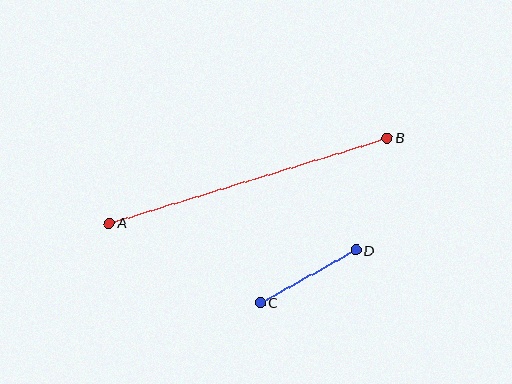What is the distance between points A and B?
The distance is approximately 291 pixels.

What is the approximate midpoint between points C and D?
The midpoint is at approximately (308, 276) pixels.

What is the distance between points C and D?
The distance is approximately 109 pixels.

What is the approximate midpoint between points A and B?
The midpoint is at approximately (248, 180) pixels.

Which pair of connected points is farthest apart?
Points A and B are farthest apart.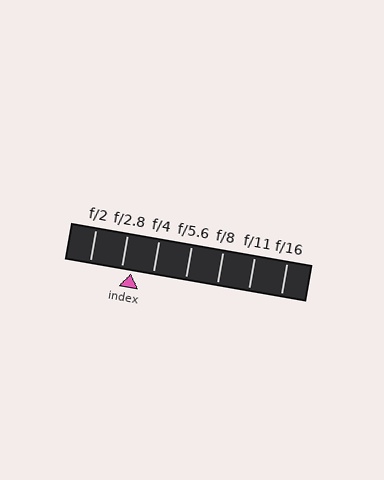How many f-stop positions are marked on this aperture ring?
There are 7 f-stop positions marked.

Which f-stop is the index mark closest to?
The index mark is closest to f/2.8.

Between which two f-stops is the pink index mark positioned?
The index mark is between f/2.8 and f/4.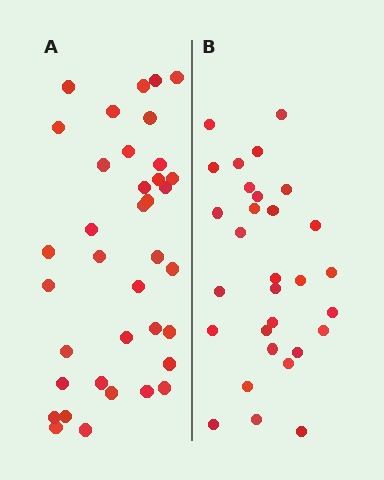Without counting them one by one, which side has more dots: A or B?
Region A (the left region) has more dots.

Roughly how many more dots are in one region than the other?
Region A has roughly 8 or so more dots than region B.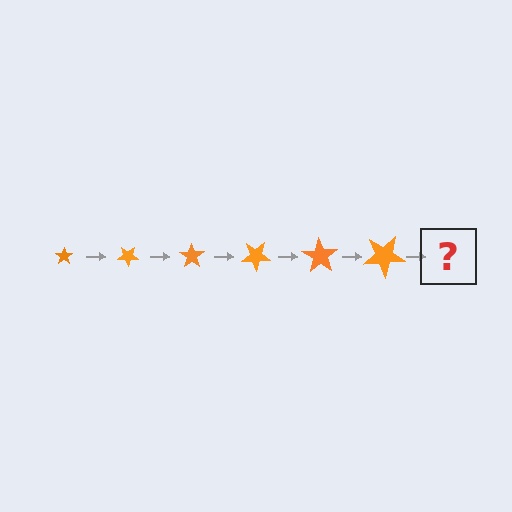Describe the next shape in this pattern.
It should be a star, larger than the previous one and rotated 210 degrees from the start.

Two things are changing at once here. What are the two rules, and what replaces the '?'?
The two rules are that the star grows larger each step and it rotates 35 degrees each step. The '?' should be a star, larger than the previous one and rotated 210 degrees from the start.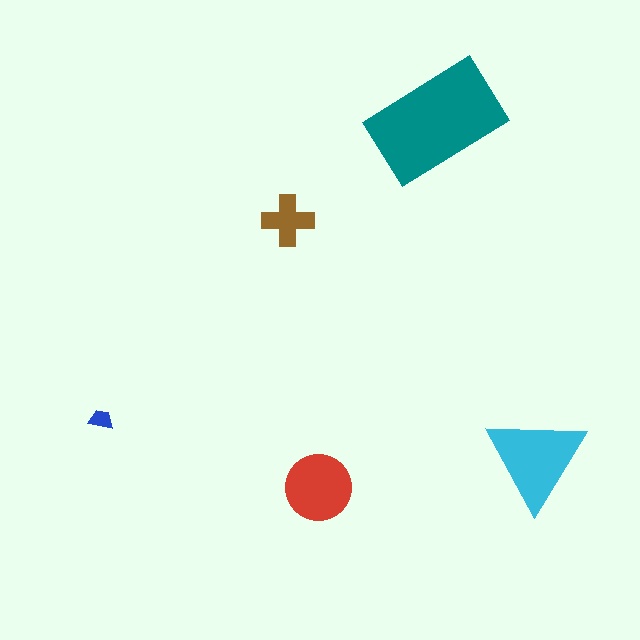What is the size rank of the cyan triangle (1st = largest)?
2nd.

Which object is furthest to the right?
The cyan triangle is rightmost.